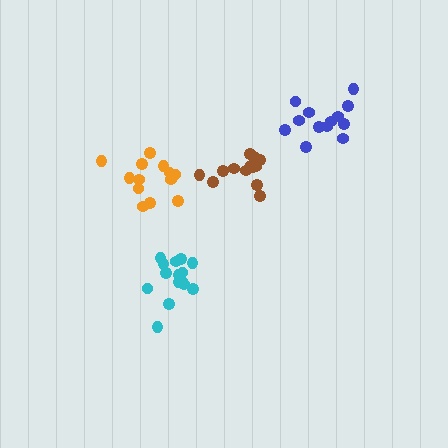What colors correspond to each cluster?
The clusters are colored: cyan, blue, brown, orange.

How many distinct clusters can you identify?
There are 4 distinct clusters.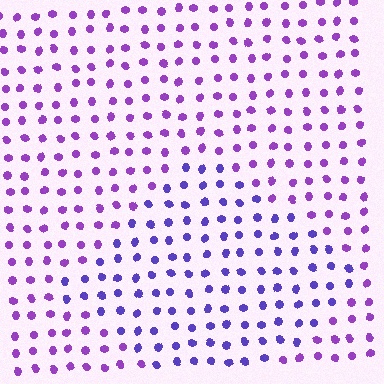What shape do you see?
I see a diamond.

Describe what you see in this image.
The image is filled with small purple elements in a uniform arrangement. A diamond-shaped region is visible where the elements are tinted to a slightly different hue, forming a subtle color boundary.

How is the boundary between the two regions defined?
The boundary is defined purely by a slight shift in hue (about 29 degrees). Spacing, size, and orientation are identical on both sides.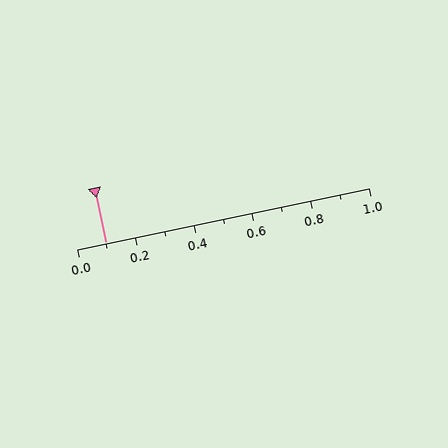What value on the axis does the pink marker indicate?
The marker indicates approximately 0.1.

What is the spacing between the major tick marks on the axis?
The major ticks are spaced 0.2 apart.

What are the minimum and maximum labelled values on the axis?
The axis runs from 0.0 to 1.0.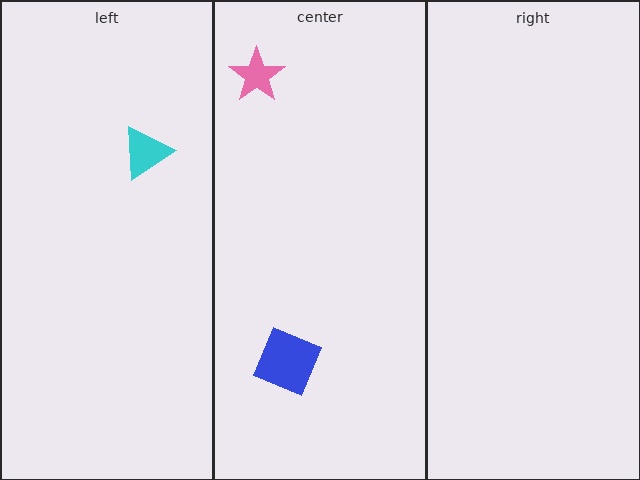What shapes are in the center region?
The blue diamond, the pink star.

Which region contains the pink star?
The center region.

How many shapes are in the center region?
2.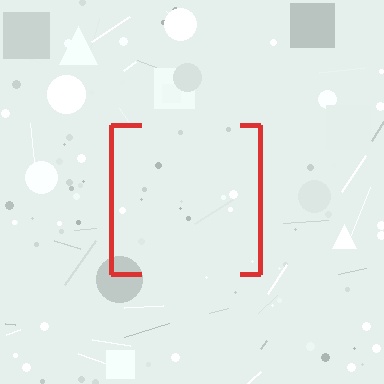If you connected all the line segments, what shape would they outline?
They would outline a square.